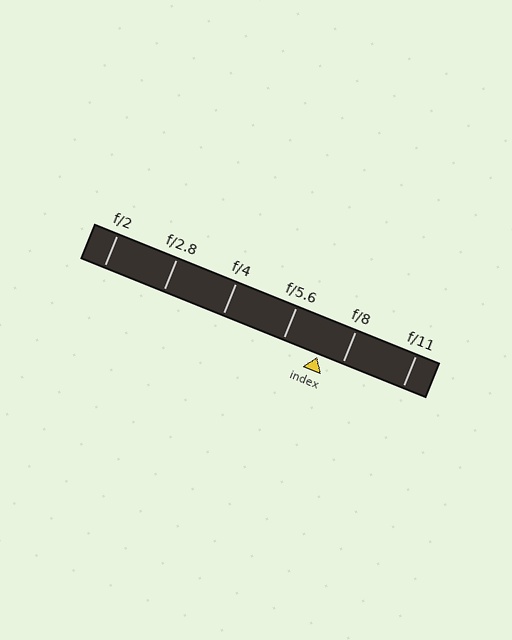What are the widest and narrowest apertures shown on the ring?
The widest aperture shown is f/2 and the narrowest is f/11.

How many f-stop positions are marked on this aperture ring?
There are 6 f-stop positions marked.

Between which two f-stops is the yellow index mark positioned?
The index mark is between f/5.6 and f/8.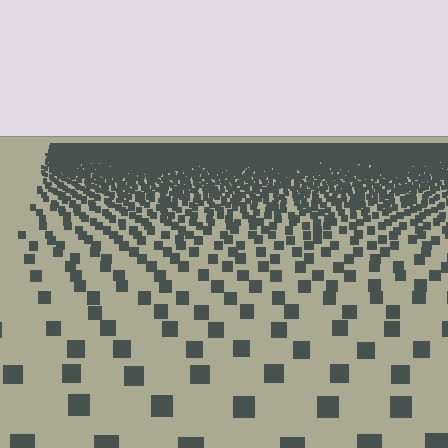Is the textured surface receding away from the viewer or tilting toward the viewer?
The surface is receding away from the viewer. Texture elements get smaller and denser toward the top.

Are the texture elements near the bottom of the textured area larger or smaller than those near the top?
Larger. Near the bottom, elements are closer to the viewer and appear at a bigger on-screen size.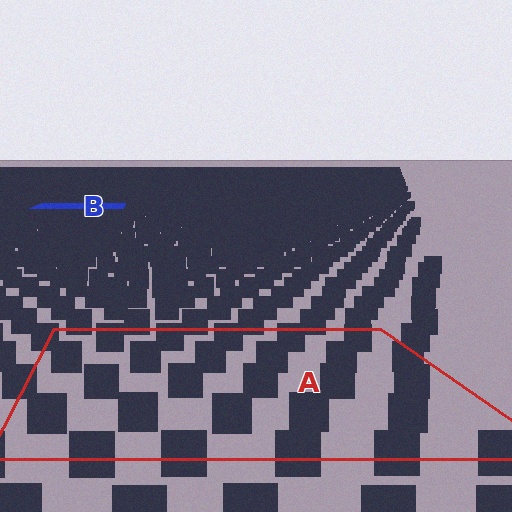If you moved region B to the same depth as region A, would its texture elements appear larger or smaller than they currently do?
They would appear larger. At a closer depth, the same texture elements are projected at a bigger on-screen size.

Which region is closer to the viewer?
Region A is closer. The texture elements there are larger and more spread out.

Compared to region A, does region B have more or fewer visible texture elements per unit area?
Region B has more texture elements per unit area — they are packed more densely because it is farther away.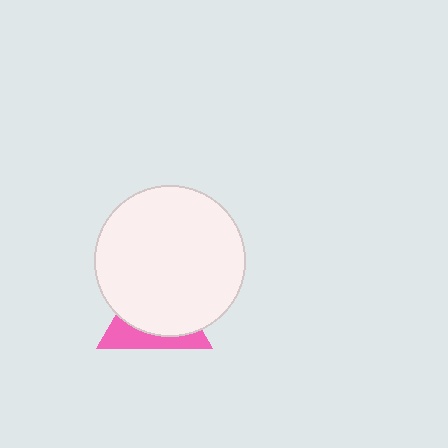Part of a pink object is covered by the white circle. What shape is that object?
It is a triangle.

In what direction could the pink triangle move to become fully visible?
The pink triangle could move down. That would shift it out from behind the white circle entirely.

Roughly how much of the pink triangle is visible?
A small part of it is visible (roughly 33%).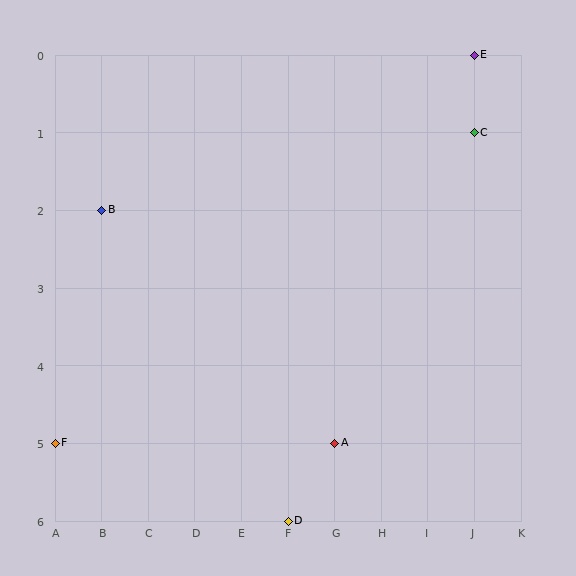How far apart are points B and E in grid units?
Points B and E are 8 columns and 2 rows apart (about 8.2 grid units diagonally).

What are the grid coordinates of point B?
Point B is at grid coordinates (B, 2).